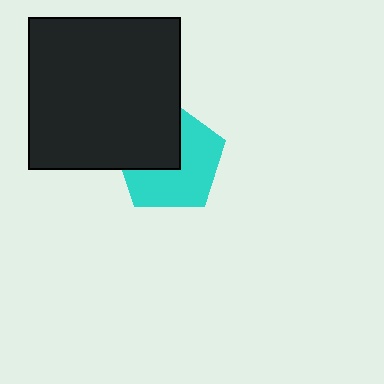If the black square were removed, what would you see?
You would see the complete cyan pentagon.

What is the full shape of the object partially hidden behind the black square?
The partially hidden object is a cyan pentagon.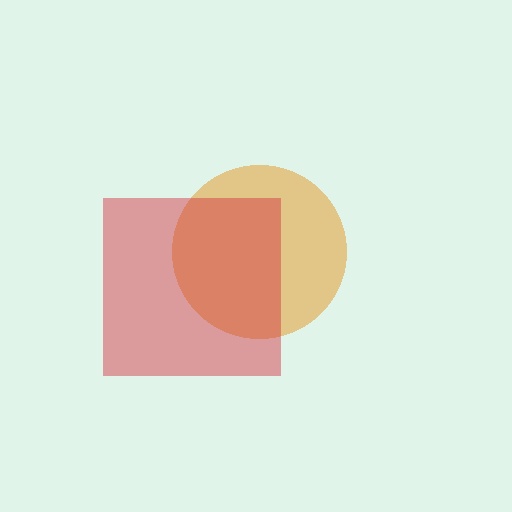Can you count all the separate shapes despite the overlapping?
Yes, there are 2 separate shapes.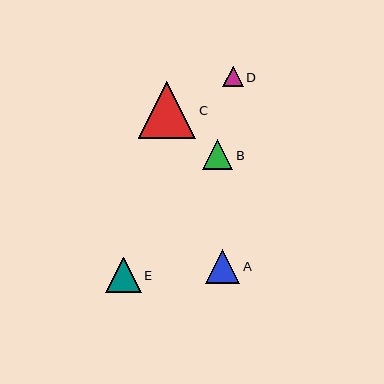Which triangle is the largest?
Triangle C is the largest with a size of approximately 57 pixels.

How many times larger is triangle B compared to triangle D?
Triangle B is approximately 1.5 times the size of triangle D.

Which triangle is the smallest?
Triangle D is the smallest with a size of approximately 20 pixels.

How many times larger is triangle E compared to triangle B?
Triangle E is approximately 1.2 times the size of triangle B.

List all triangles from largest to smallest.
From largest to smallest: C, E, A, B, D.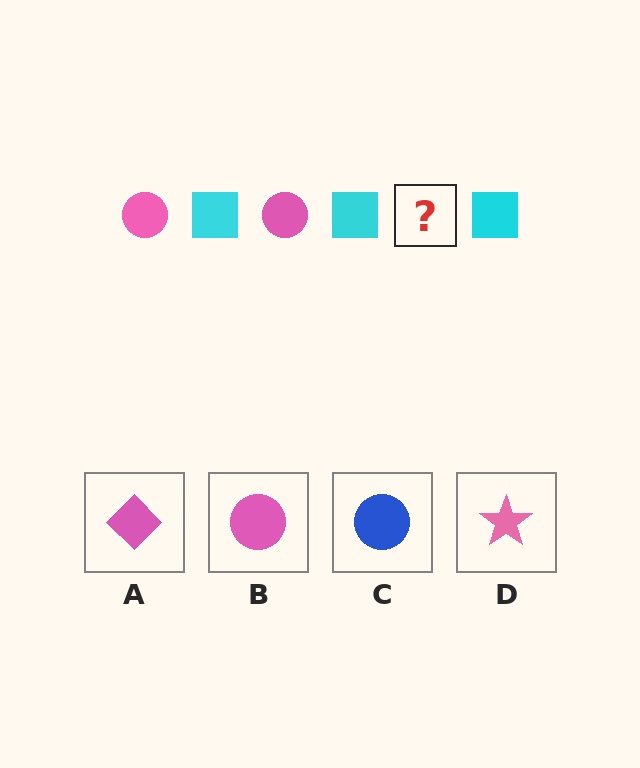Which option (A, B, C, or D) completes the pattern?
B.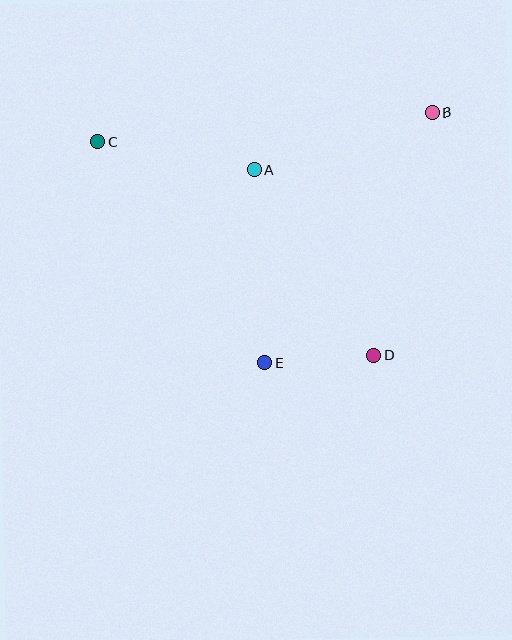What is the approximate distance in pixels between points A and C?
The distance between A and C is approximately 159 pixels.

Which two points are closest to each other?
Points D and E are closest to each other.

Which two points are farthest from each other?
Points C and D are farthest from each other.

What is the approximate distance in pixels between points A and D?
The distance between A and D is approximately 221 pixels.